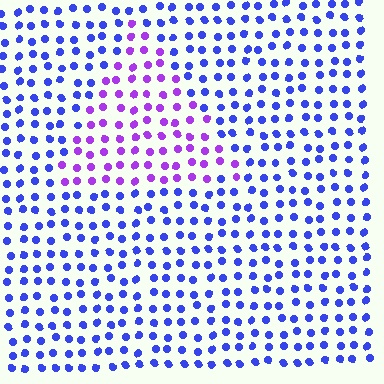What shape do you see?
I see a triangle.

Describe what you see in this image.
The image is filled with small blue elements in a uniform arrangement. A triangle-shaped region is visible where the elements are tinted to a slightly different hue, forming a subtle color boundary.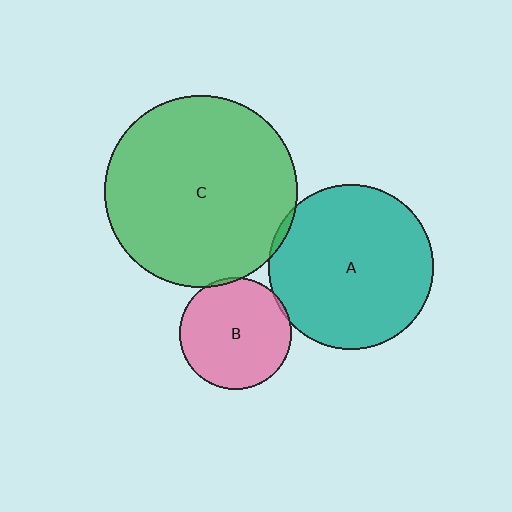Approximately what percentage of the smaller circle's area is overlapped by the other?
Approximately 5%.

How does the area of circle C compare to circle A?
Approximately 1.4 times.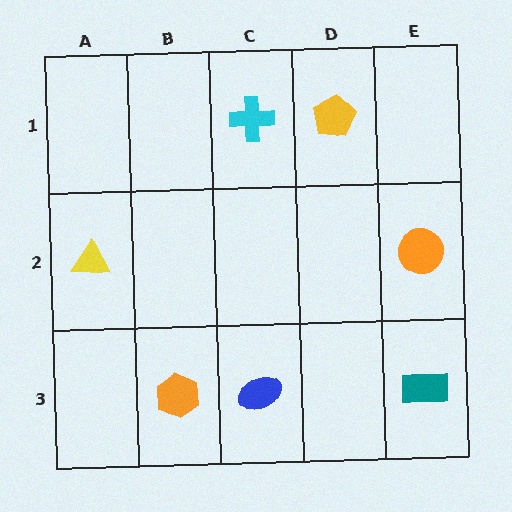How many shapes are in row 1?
2 shapes.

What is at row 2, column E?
An orange circle.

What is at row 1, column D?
A yellow pentagon.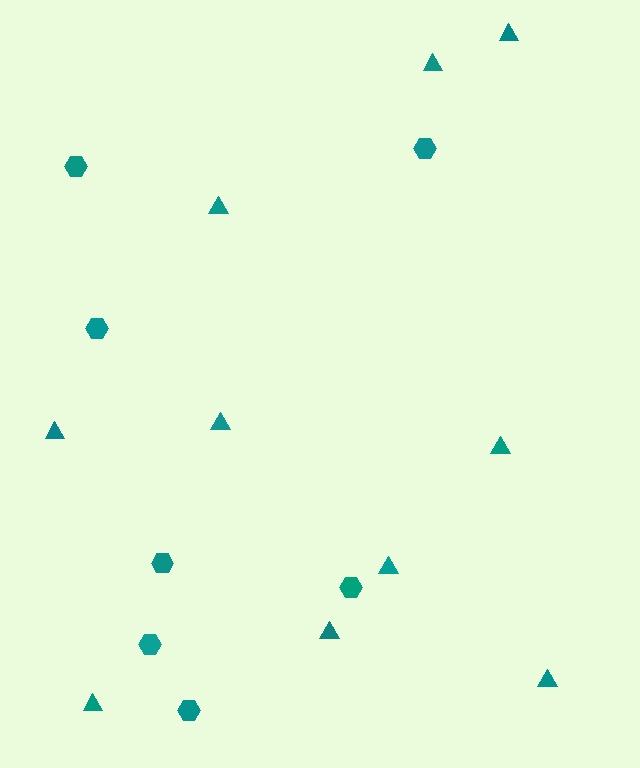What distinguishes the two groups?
There are 2 groups: one group of hexagons (7) and one group of triangles (10).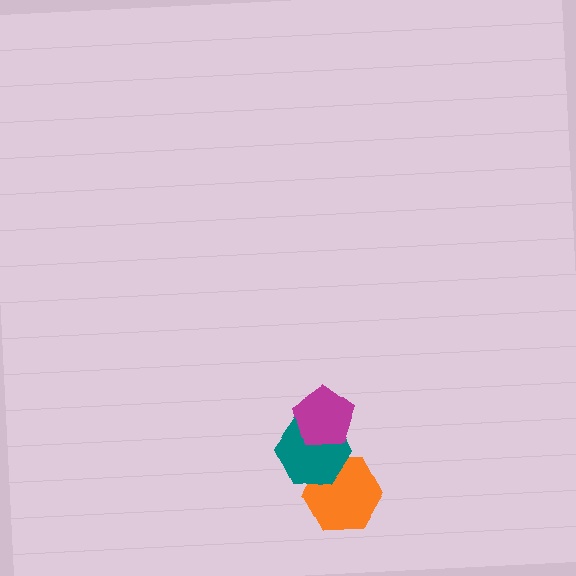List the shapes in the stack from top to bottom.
From top to bottom: the magenta pentagon, the teal hexagon, the orange hexagon.